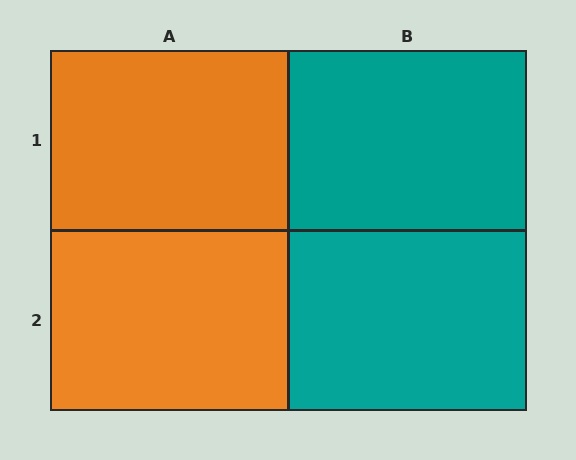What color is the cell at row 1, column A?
Orange.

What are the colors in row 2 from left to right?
Orange, teal.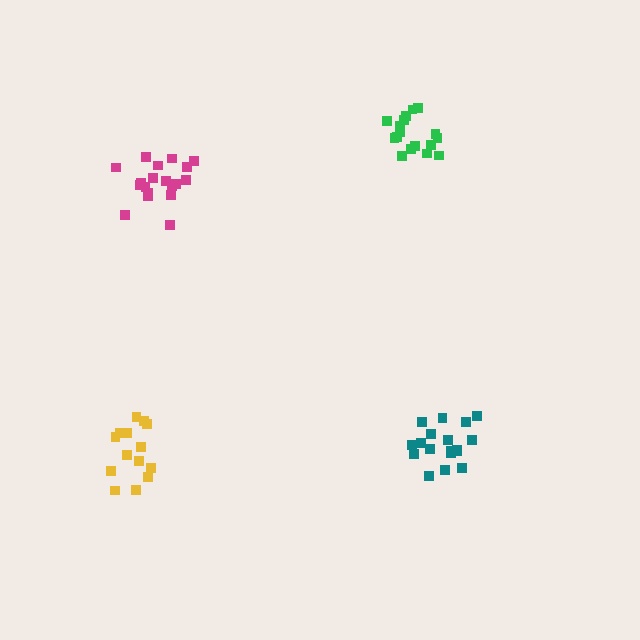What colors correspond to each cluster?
The clusters are colored: teal, yellow, magenta, green.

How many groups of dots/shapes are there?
There are 4 groups.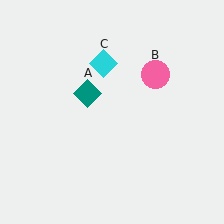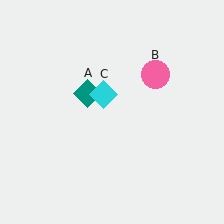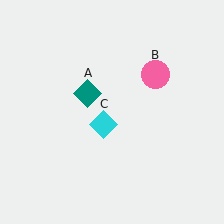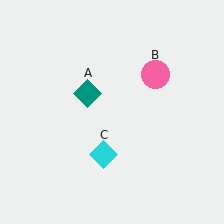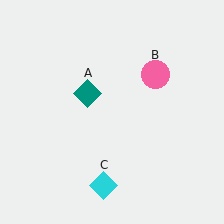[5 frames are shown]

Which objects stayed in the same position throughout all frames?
Teal diamond (object A) and pink circle (object B) remained stationary.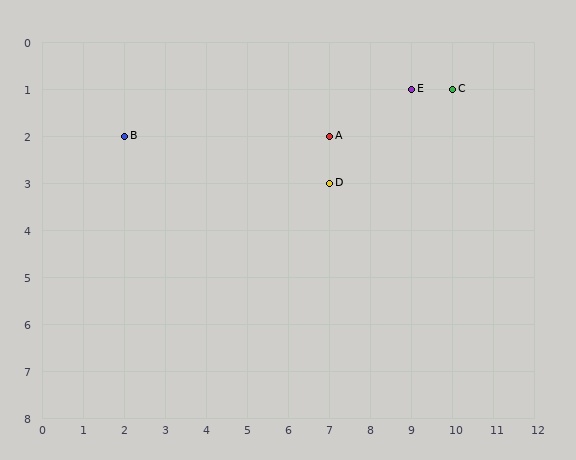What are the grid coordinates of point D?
Point D is at grid coordinates (7, 3).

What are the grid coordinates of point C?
Point C is at grid coordinates (10, 1).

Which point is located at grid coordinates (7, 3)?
Point D is at (7, 3).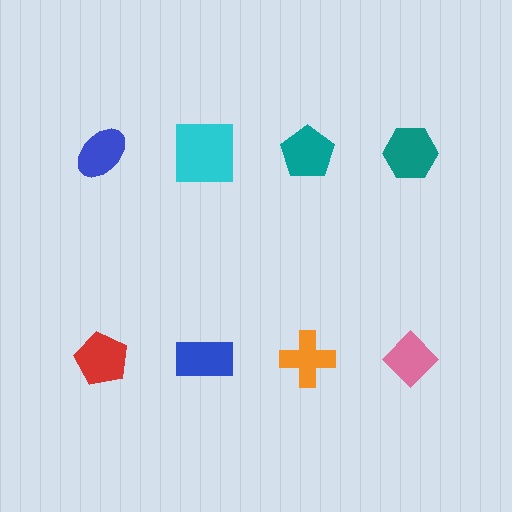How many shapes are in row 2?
4 shapes.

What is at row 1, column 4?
A teal hexagon.